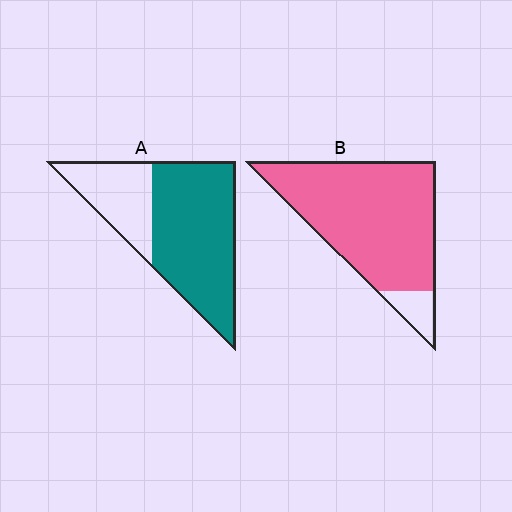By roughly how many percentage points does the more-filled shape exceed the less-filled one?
By roughly 20 percentage points (B over A).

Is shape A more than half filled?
Yes.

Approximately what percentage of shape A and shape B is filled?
A is approximately 70% and B is approximately 90%.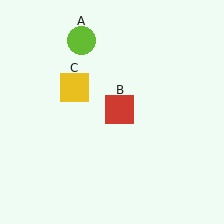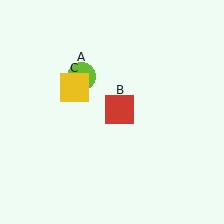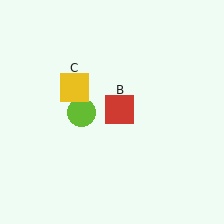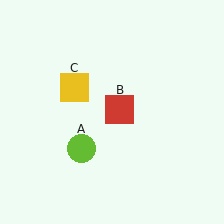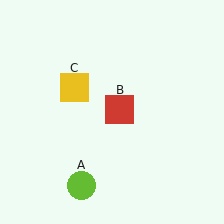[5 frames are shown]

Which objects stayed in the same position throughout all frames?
Red square (object B) and yellow square (object C) remained stationary.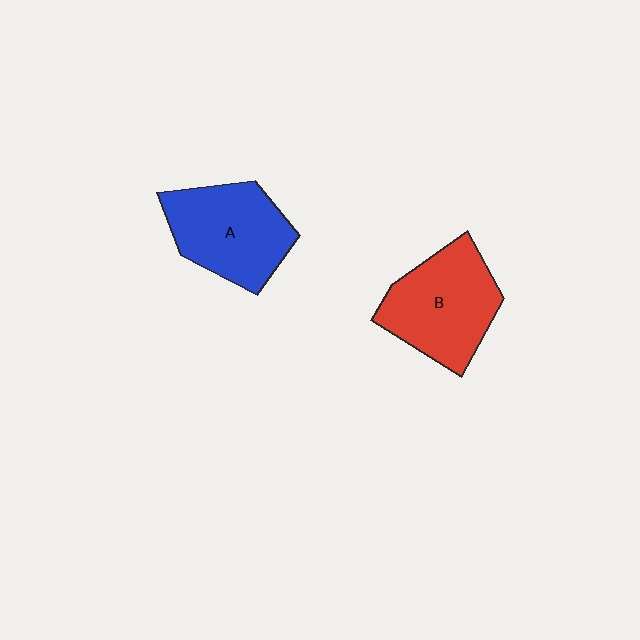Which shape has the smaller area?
Shape A (blue).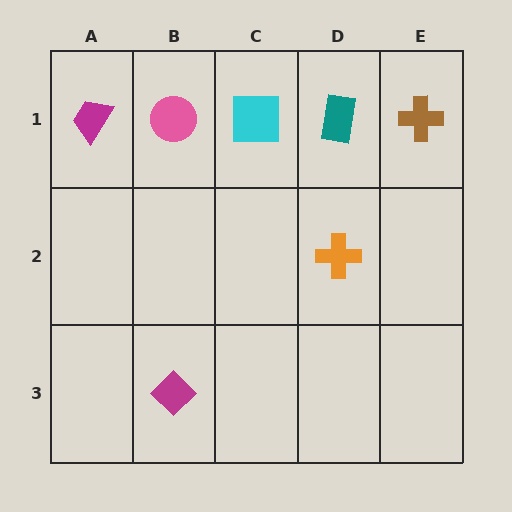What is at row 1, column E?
A brown cross.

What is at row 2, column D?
An orange cross.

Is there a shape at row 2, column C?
No, that cell is empty.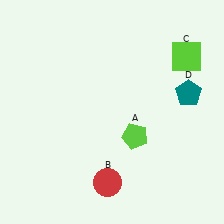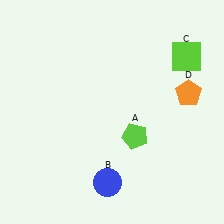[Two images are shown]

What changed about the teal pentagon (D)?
In Image 1, D is teal. In Image 2, it changed to orange.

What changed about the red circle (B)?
In Image 1, B is red. In Image 2, it changed to blue.